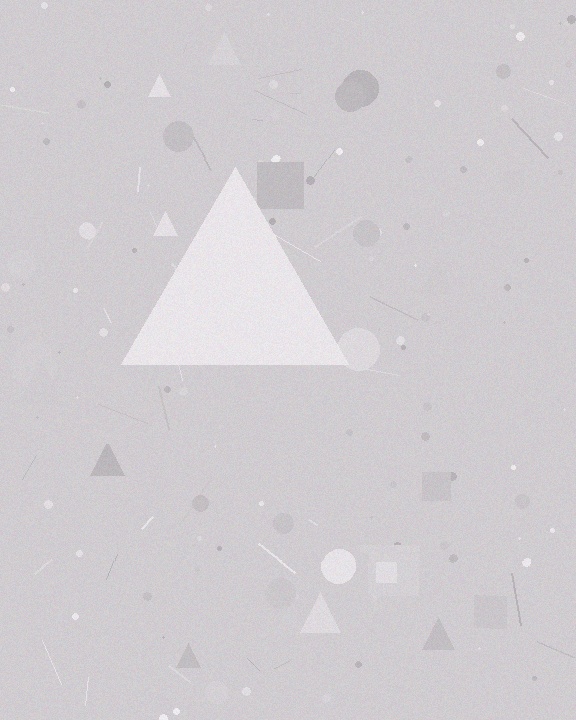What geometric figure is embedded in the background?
A triangle is embedded in the background.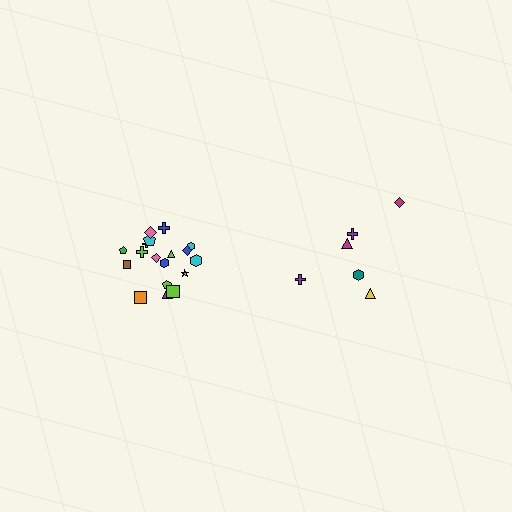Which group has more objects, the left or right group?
The left group.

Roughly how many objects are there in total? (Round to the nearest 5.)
Roughly 25 objects in total.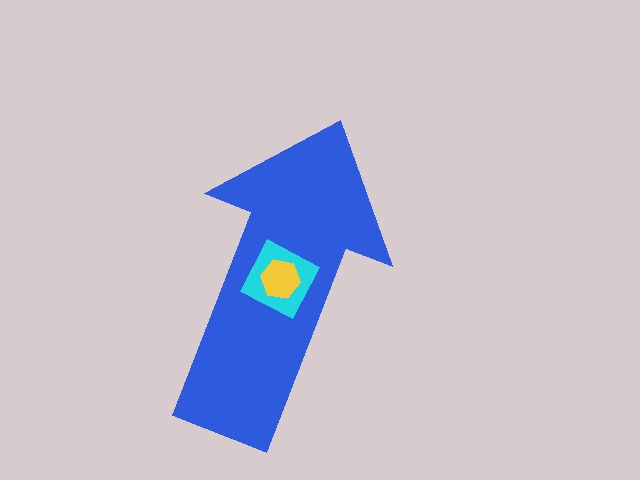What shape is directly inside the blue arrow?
The cyan diamond.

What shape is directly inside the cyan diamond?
The yellow hexagon.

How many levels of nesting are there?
3.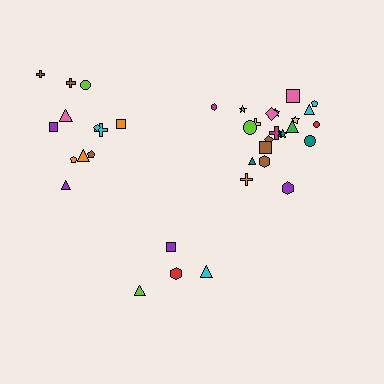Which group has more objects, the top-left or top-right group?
The top-right group.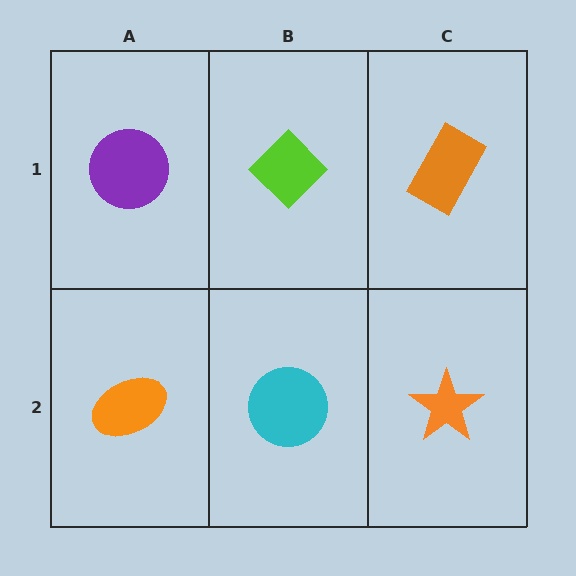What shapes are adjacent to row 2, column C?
An orange rectangle (row 1, column C), a cyan circle (row 2, column B).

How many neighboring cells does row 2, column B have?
3.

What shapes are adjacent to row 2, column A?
A purple circle (row 1, column A), a cyan circle (row 2, column B).